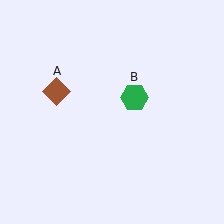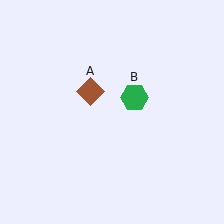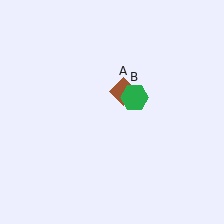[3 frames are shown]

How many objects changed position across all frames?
1 object changed position: brown diamond (object A).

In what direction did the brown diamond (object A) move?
The brown diamond (object A) moved right.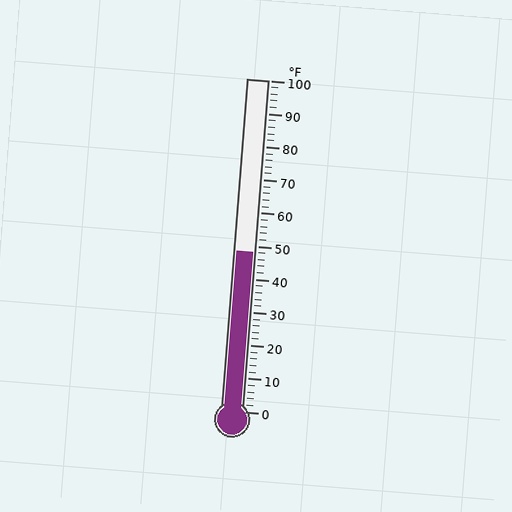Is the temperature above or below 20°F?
The temperature is above 20°F.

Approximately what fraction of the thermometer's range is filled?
The thermometer is filled to approximately 50% of its range.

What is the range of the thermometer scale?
The thermometer scale ranges from 0°F to 100°F.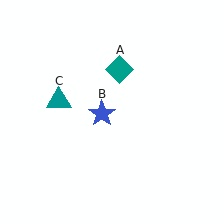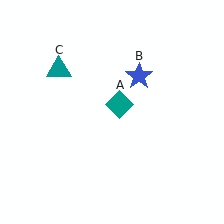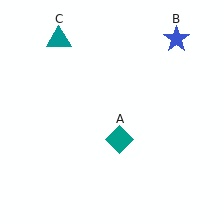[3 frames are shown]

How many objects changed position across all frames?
3 objects changed position: teal diamond (object A), blue star (object B), teal triangle (object C).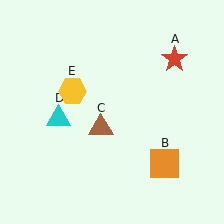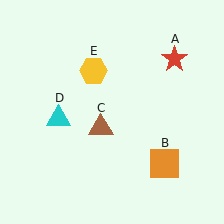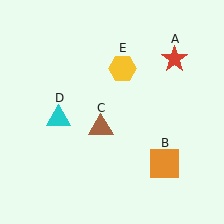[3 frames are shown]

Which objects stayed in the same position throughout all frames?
Red star (object A) and orange square (object B) and brown triangle (object C) and cyan triangle (object D) remained stationary.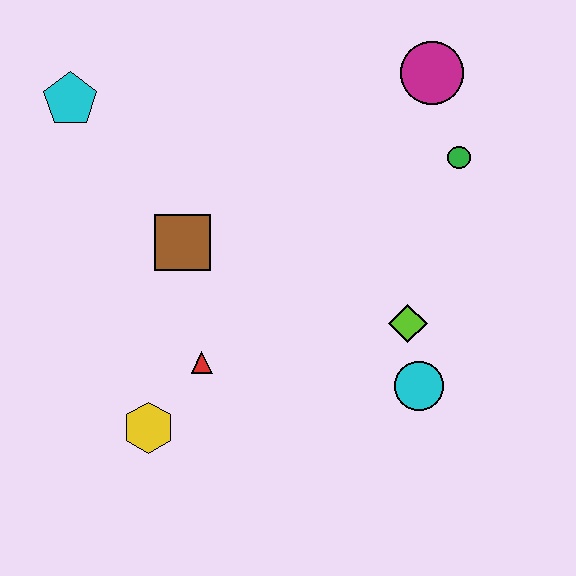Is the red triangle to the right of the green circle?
No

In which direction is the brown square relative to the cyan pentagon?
The brown square is below the cyan pentagon.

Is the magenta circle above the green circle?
Yes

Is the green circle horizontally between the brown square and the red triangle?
No